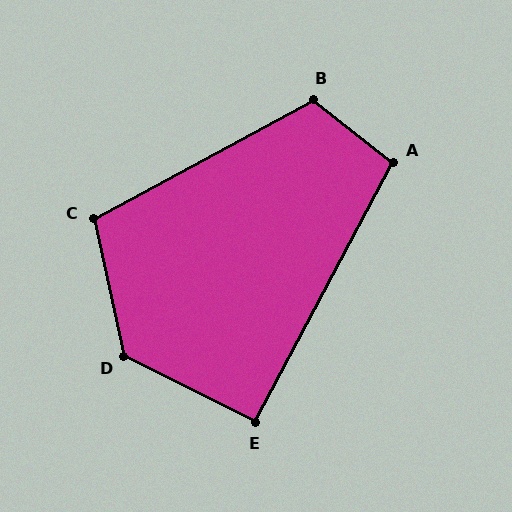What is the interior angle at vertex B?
Approximately 113 degrees (obtuse).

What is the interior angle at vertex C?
Approximately 106 degrees (obtuse).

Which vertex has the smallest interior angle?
E, at approximately 91 degrees.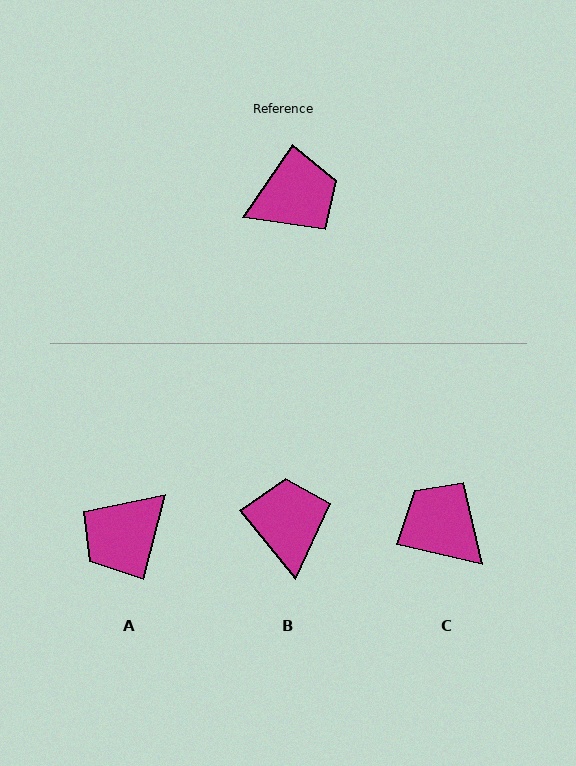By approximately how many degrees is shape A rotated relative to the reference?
Approximately 160 degrees clockwise.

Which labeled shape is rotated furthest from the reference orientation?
A, about 160 degrees away.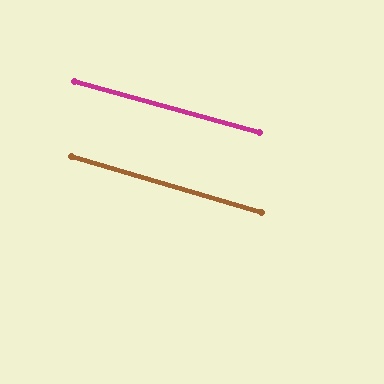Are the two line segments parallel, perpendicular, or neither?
Parallel — their directions differ by only 1.0°.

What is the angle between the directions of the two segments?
Approximately 1 degree.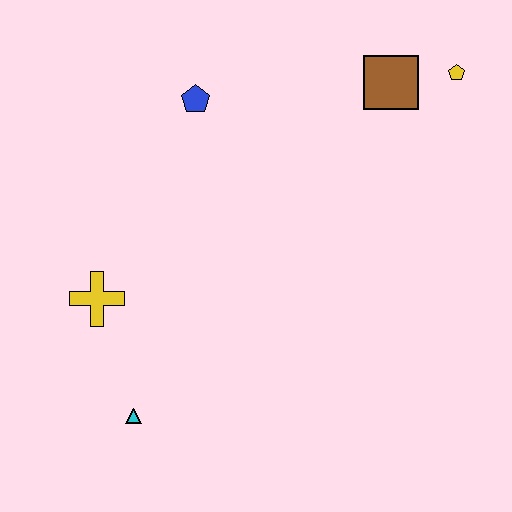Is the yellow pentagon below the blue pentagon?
No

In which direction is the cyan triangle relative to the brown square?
The cyan triangle is below the brown square.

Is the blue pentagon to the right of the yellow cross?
Yes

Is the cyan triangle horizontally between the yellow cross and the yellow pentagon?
Yes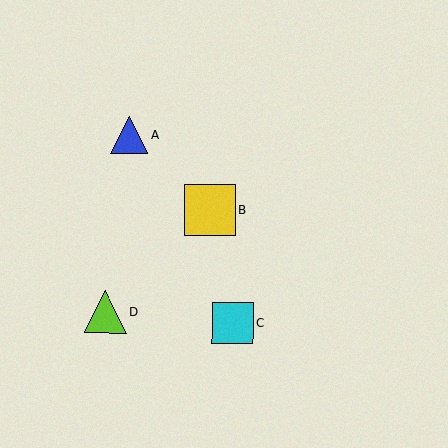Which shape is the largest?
The yellow square (labeled B) is the largest.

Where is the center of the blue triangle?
The center of the blue triangle is at (130, 135).